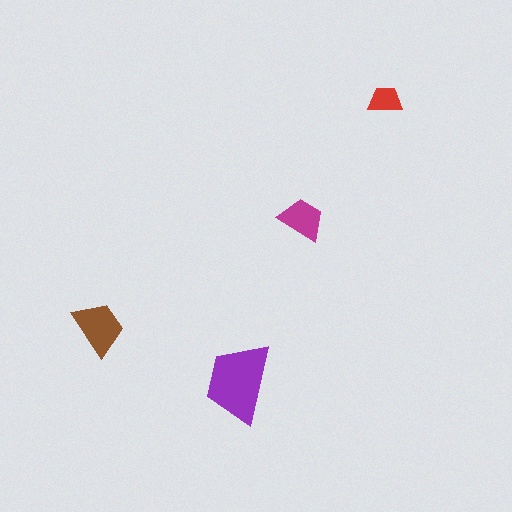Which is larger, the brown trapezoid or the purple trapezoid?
The purple one.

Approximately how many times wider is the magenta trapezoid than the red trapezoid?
About 1.5 times wider.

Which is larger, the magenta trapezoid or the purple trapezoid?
The purple one.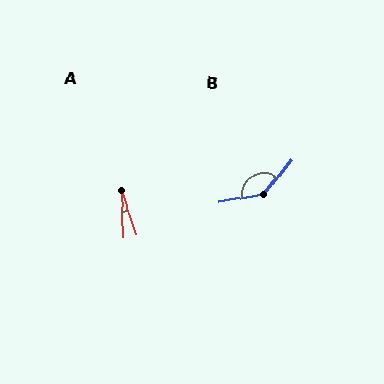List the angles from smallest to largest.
A (17°), B (138°).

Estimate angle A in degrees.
Approximately 17 degrees.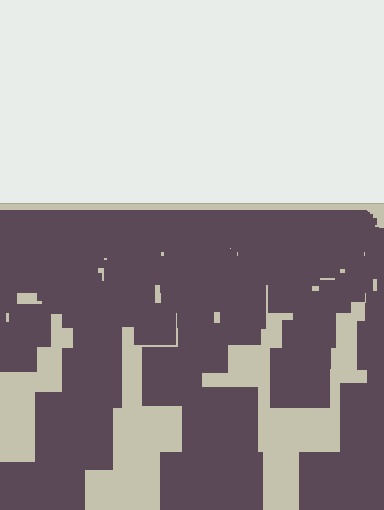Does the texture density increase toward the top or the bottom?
Density increases toward the top.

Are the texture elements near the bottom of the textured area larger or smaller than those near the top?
Larger. Near the bottom, elements are closer to the viewer and appear at a bigger on-screen size.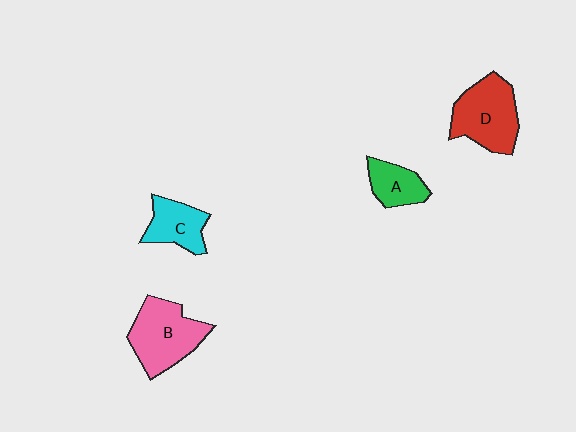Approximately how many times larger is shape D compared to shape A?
Approximately 1.9 times.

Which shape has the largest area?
Shape B (pink).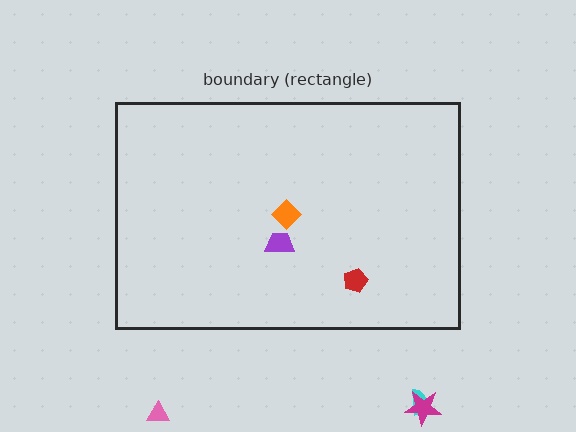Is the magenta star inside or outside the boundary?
Outside.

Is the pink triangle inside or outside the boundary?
Outside.